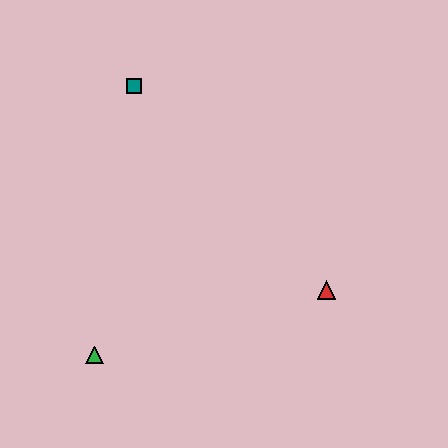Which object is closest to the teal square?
The green triangle is closest to the teal square.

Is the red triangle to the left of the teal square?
No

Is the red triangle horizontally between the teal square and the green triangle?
No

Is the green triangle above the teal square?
No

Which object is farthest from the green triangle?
The teal square is farthest from the green triangle.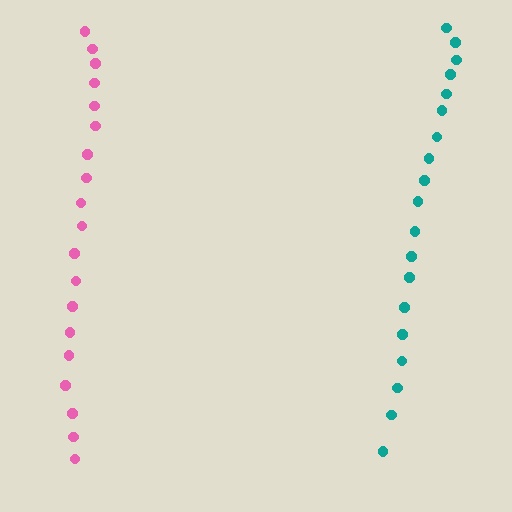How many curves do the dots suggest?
There are 2 distinct paths.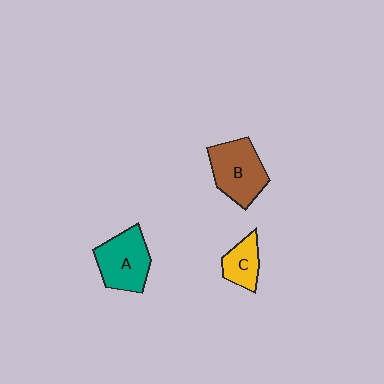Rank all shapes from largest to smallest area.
From largest to smallest: B (brown), A (teal), C (yellow).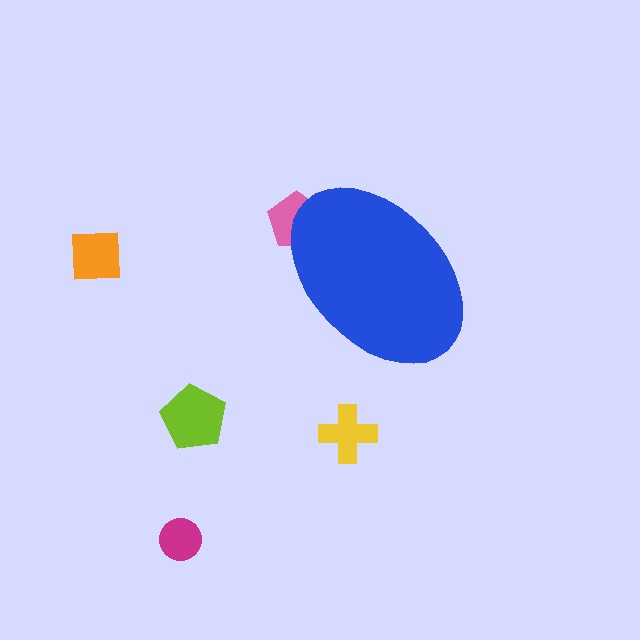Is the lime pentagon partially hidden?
No, the lime pentagon is fully visible.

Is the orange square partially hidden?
No, the orange square is fully visible.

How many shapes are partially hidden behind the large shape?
1 shape is partially hidden.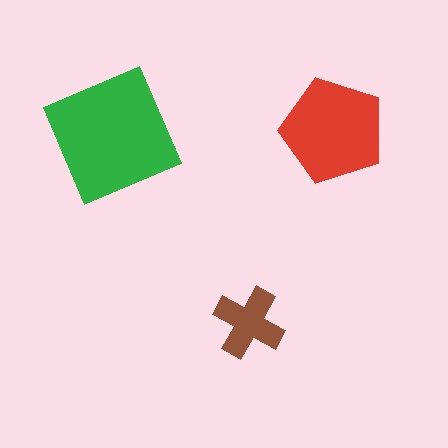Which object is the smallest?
The brown cross.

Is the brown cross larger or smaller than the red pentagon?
Smaller.